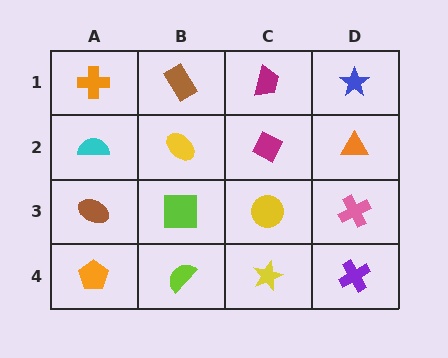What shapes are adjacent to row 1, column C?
A magenta diamond (row 2, column C), a brown rectangle (row 1, column B), a blue star (row 1, column D).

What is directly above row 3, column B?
A yellow ellipse.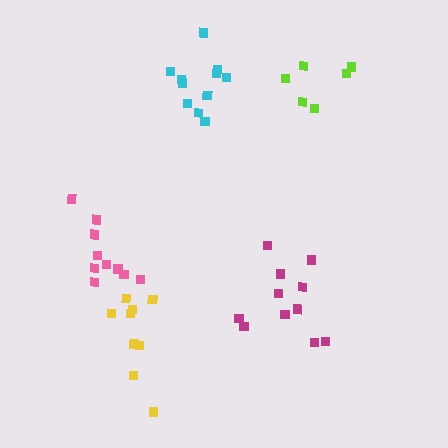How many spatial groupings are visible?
There are 5 spatial groupings.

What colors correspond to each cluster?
The clusters are colored: magenta, lime, cyan, pink, yellow.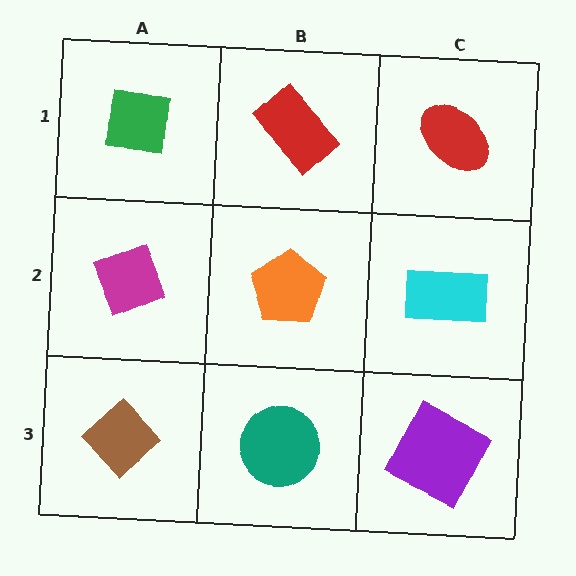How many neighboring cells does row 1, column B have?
3.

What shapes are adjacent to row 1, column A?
A magenta diamond (row 2, column A), a red rectangle (row 1, column B).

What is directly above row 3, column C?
A cyan rectangle.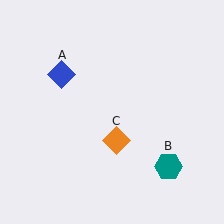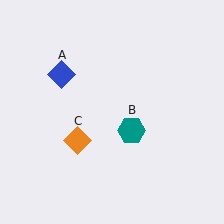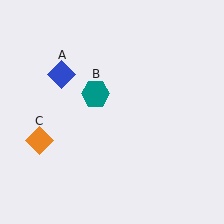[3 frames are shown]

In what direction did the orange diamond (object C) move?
The orange diamond (object C) moved left.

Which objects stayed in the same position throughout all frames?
Blue diamond (object A) remained stationary.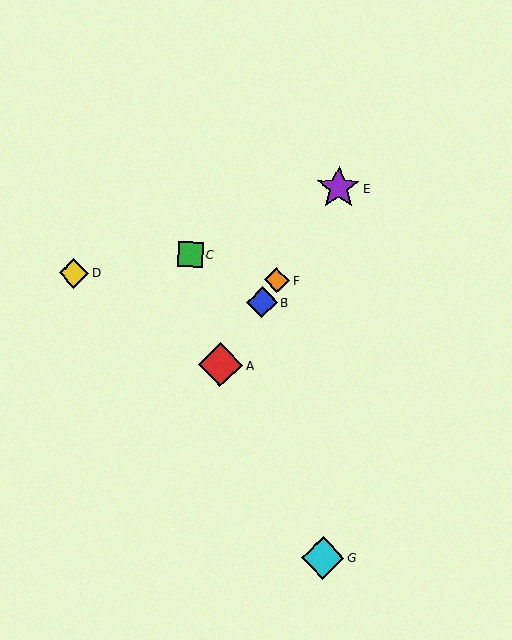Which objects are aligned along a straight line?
Objects A, B, E, F are aligned along a straight line.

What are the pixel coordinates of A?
Object A is at (221, 365).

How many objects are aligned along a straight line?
4 objects (A, B, E, F) are aligned along a straight line.